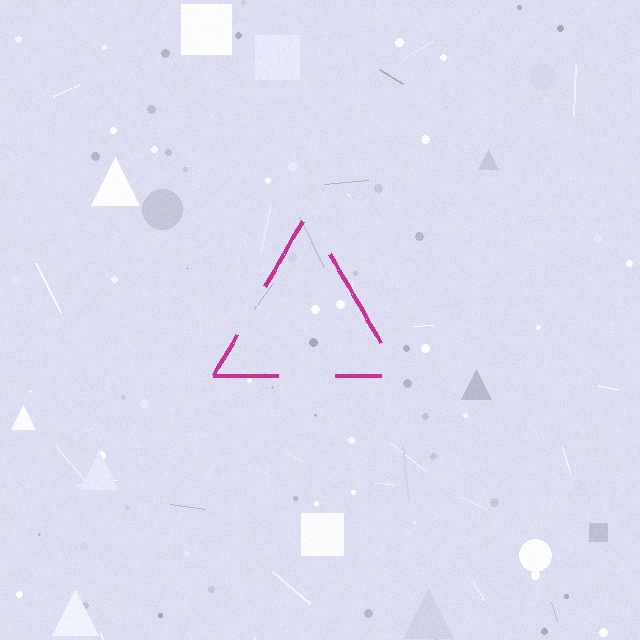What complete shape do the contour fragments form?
The contour fragments form a triangle.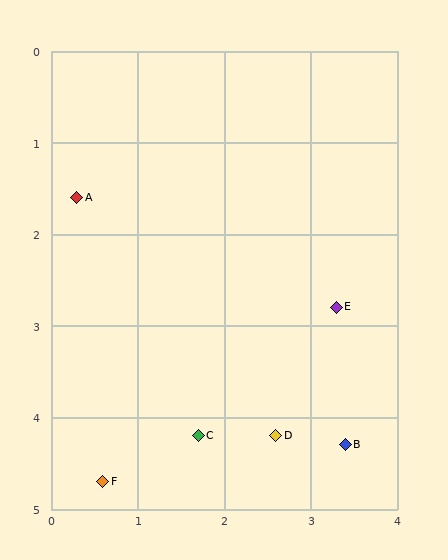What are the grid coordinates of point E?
Point E is at approximately (3.3, 2.8).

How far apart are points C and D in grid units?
Points C and D are about 0.9 grid units apart.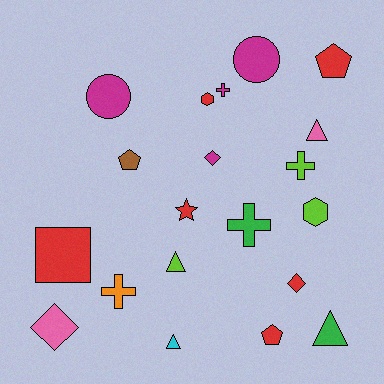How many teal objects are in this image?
There are no teal objects.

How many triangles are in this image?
There are 4 triangles.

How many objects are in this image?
There are 20 objects.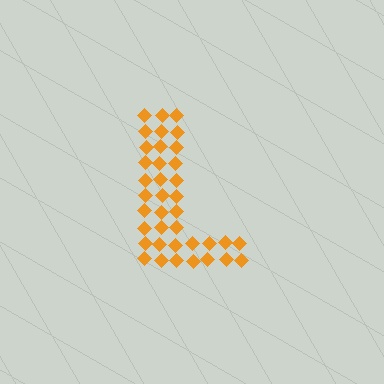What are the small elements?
The small elements are diamonds.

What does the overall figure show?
The overall figure shows the letter L.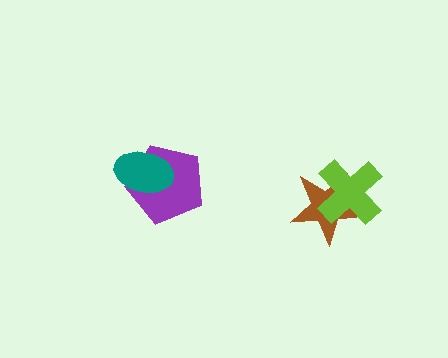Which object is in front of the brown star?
The lime cross is in front of the brown star.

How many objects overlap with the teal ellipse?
1 object overlaps with the teal ellipse.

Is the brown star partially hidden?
Yes, it is partially covered by another shape.